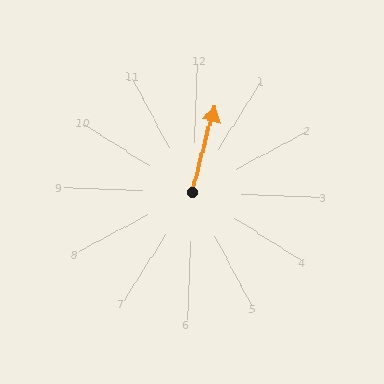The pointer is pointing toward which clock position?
Roughly 12 o'clock.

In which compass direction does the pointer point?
North.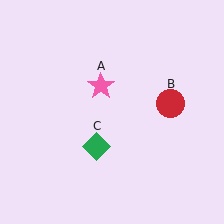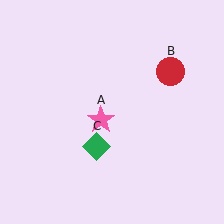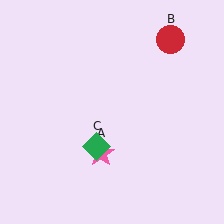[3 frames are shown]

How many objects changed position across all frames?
2 objects changed position: pink star (object A), red circle (object B).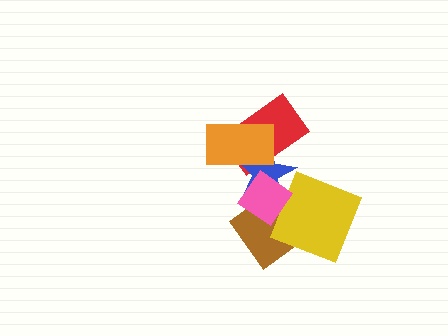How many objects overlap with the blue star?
5 objects overlap with the blue star.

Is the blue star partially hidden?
Yes, it is partially covered by another shape.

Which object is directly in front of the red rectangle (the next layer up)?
The blue star is directly in front of the red rectangle.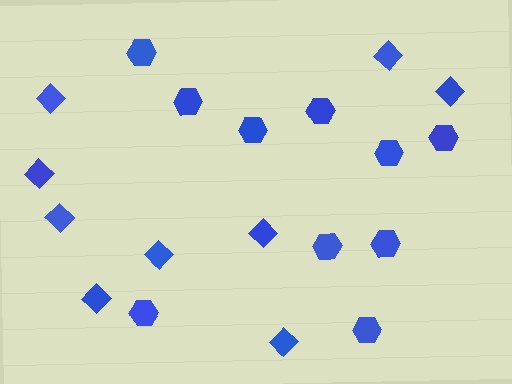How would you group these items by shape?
There are 2 groups: one group of hexagons (10) and one group of diamonds (9).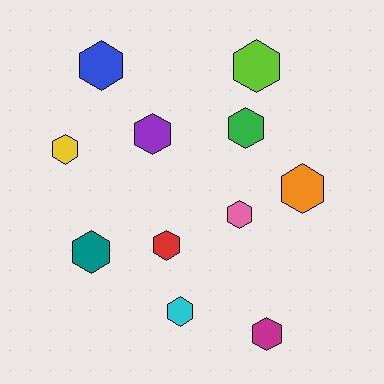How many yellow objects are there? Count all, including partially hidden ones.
There is 1 yellow object.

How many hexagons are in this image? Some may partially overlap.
There are 11 hexagons.